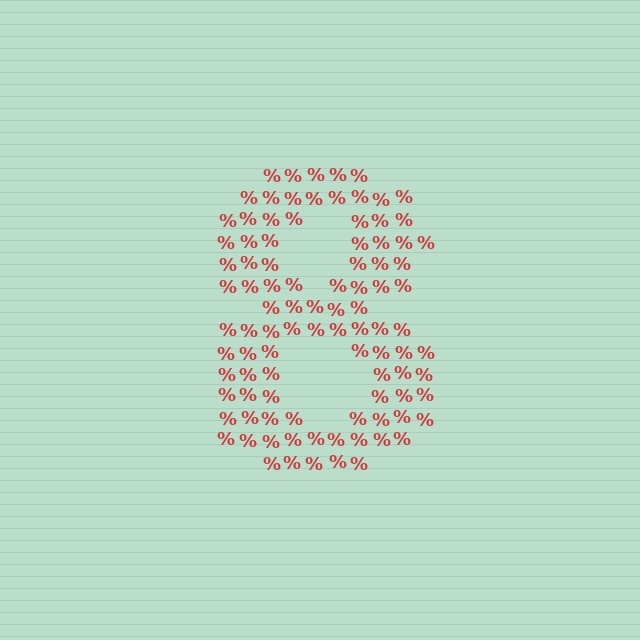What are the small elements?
The small elements are percent signs.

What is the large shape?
The large shape is the digit 8.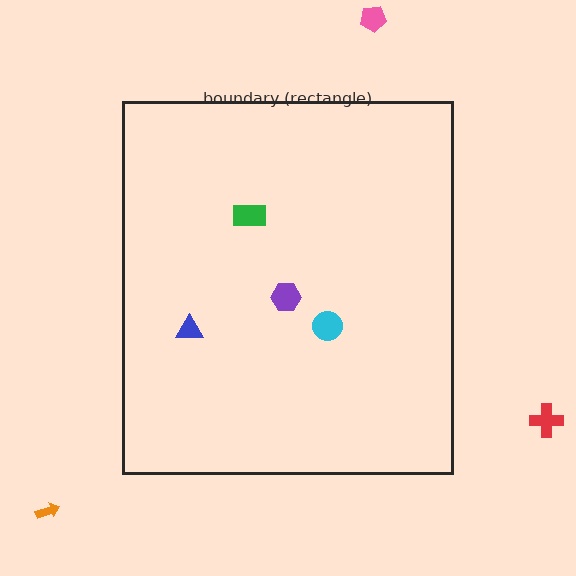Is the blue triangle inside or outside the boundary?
Inside.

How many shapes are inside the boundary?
4 inside, 3 outside.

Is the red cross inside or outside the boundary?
Outside.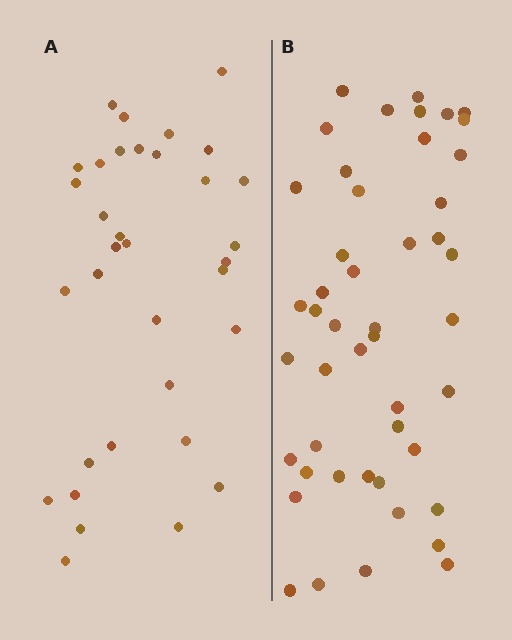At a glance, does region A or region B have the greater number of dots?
Region B (the right region) has more dots.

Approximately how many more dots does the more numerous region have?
Region B has approximately 15 more dots than region A.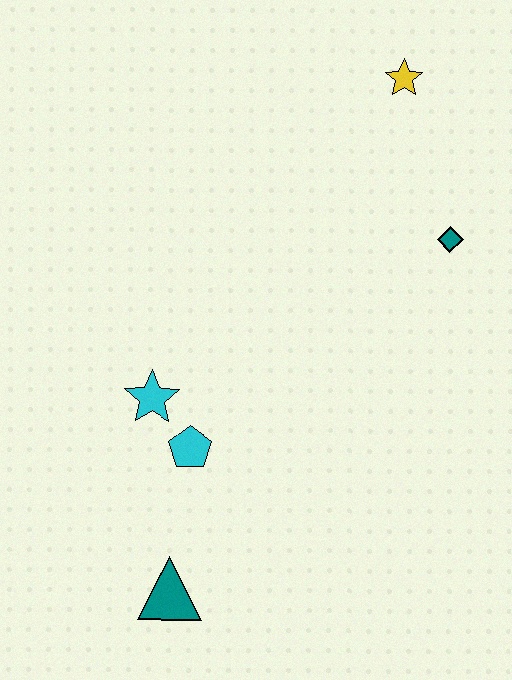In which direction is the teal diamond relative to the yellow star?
The teal diamond is below the yellow star.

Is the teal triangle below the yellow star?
Yes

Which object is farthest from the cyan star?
The yellow star is farthest from the cyan star.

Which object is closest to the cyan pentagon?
The cyan star is closest to the cyan pentagon.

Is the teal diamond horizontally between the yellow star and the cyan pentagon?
No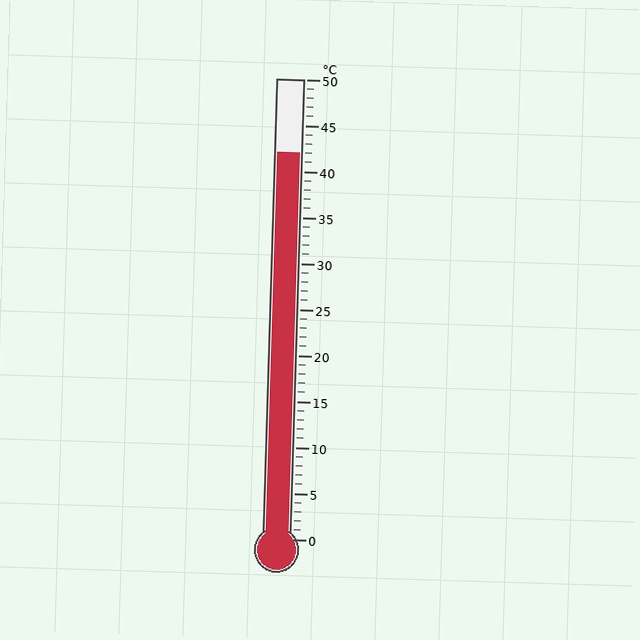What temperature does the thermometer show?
The thermometer shows approximately 42°C.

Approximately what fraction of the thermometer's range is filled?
The thermometer is filled to approximately 85% of its range.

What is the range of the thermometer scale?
The thermometer scale ranges from 0°C to 50°C.